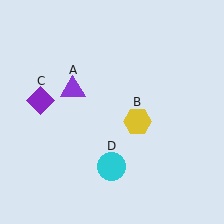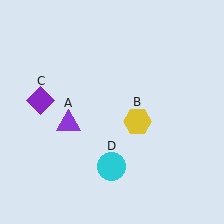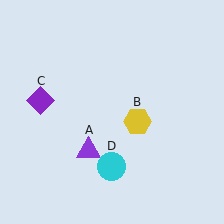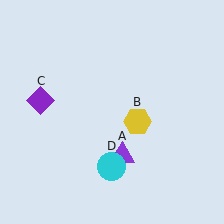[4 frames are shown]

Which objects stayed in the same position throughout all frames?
Yellow hexagon (object B) and purple diamond (object C) and cyan circle (object D) remained stationary.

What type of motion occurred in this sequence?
The purple triangle (object A) rotated counterclockwise around the center of the scene.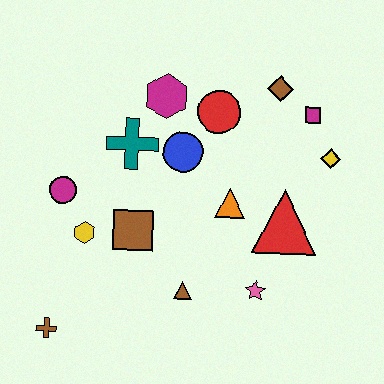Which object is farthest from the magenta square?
The brown cross is farthest from the magenta square.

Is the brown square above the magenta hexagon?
No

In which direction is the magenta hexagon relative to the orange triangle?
The magenta hexagon is above the orange triangle.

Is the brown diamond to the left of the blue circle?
No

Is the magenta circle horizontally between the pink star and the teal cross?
No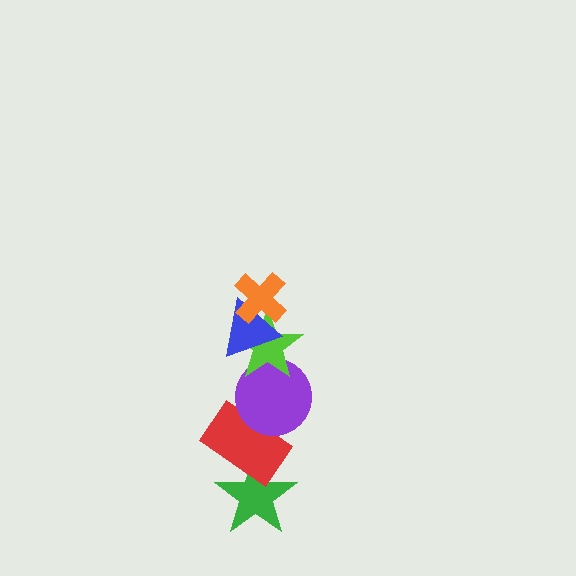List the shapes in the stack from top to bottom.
From top to bottom: the orange cross, the blue triangle, the lime star, the purple circle, the red rectangle, the green star.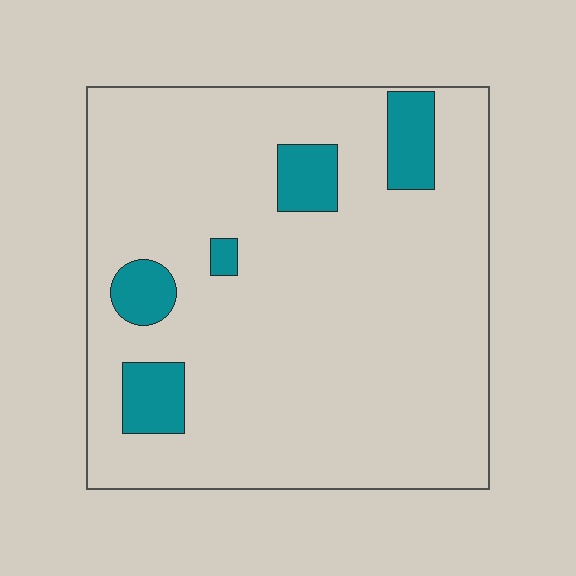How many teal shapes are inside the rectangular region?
5.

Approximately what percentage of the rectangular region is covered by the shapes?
Approximately 10%.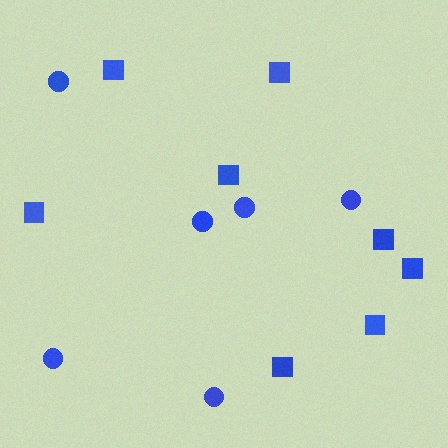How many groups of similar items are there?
There are 2 groups: one group of squares (8) and one group of circles (6).